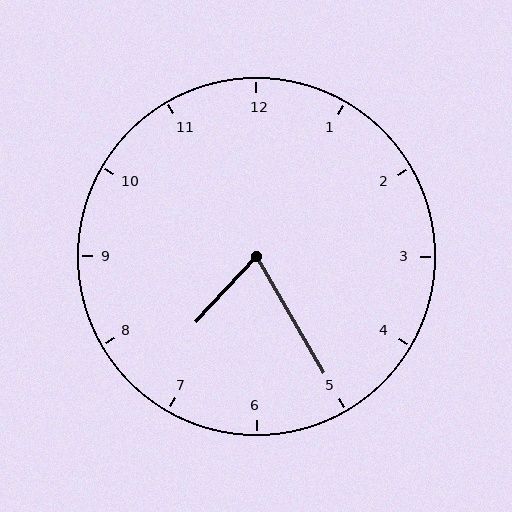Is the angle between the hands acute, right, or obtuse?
It is acute.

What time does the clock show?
7:25.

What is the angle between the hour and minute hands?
Approximately 72 degrees.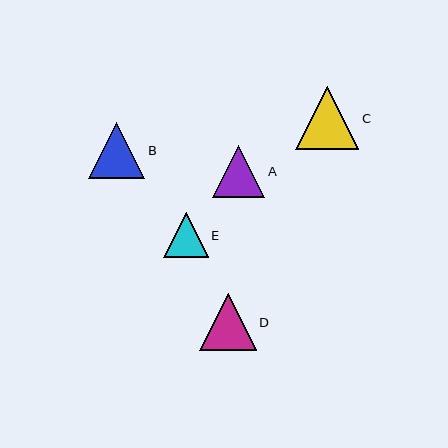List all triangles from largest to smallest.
From largest to smallest: C, B, D, A, E.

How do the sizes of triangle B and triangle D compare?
Triangle B and triangle D are approximately the same size.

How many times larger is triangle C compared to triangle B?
Triangle C is approximately 1.1 times the size of triangle B.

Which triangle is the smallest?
Triangle E is the smallest with a size of approximately 44 pixels.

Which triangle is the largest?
Triangle C is the largest with a size of approximately 64 pixels.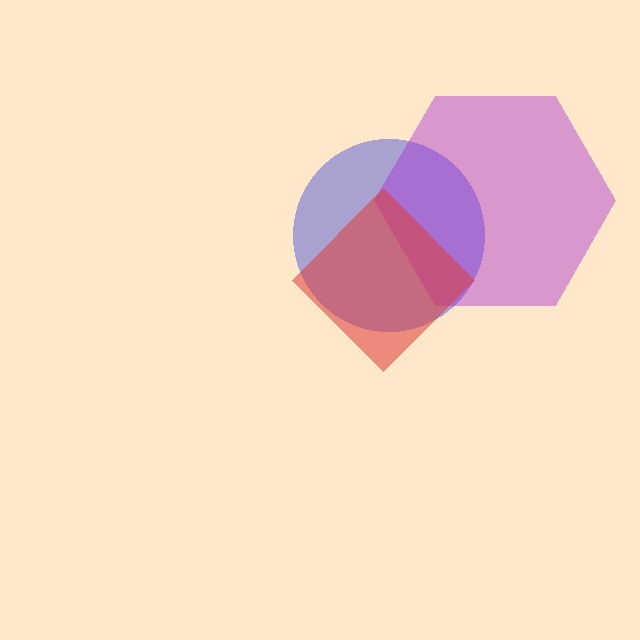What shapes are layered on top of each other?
The layered shapes are: a blue circle, a purple hexagon, a red diamond.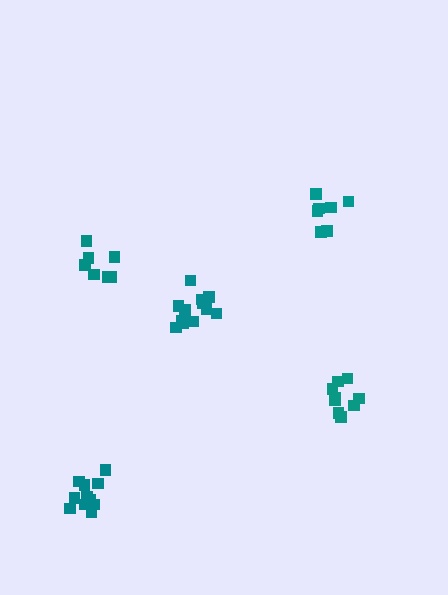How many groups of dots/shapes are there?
There are 5 groups.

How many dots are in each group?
Group 1: 7 dots, Group 2: 10 dots, Group 3: 11 dots, Group 4: 7 dots, Group 5: 12 dots (47 total).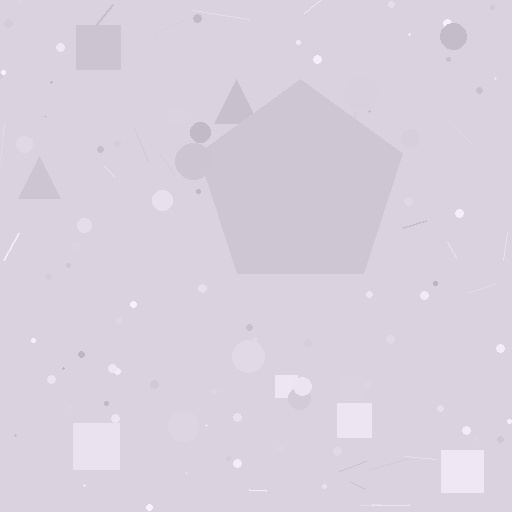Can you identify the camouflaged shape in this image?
The camouflaged shape is a pentagon.